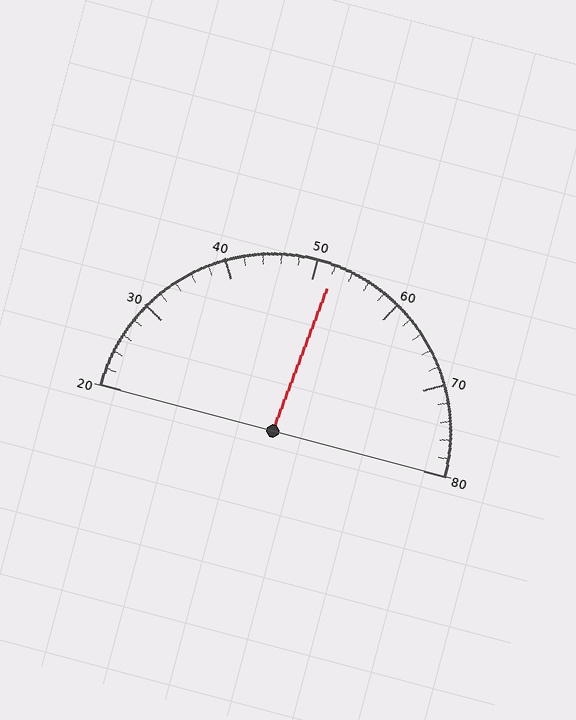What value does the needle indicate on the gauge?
The needle indicates approximately 52.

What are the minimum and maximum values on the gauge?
The gauge ranges from 20 to 80.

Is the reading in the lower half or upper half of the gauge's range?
The reading is in the upper half of the range (20 to 80).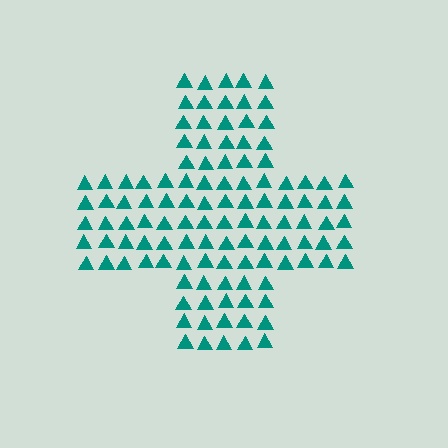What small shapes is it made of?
It is made of small triangles.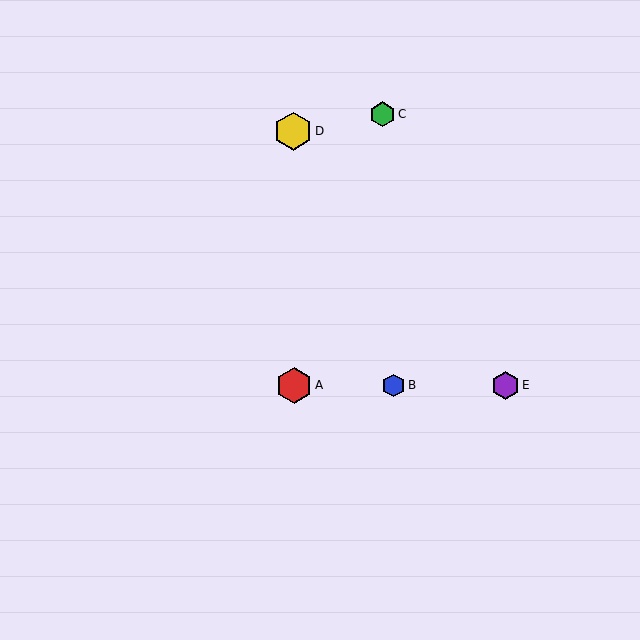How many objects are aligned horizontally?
3 objects (A, B, E) are aligned horizontally.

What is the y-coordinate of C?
Object C is at y≈114.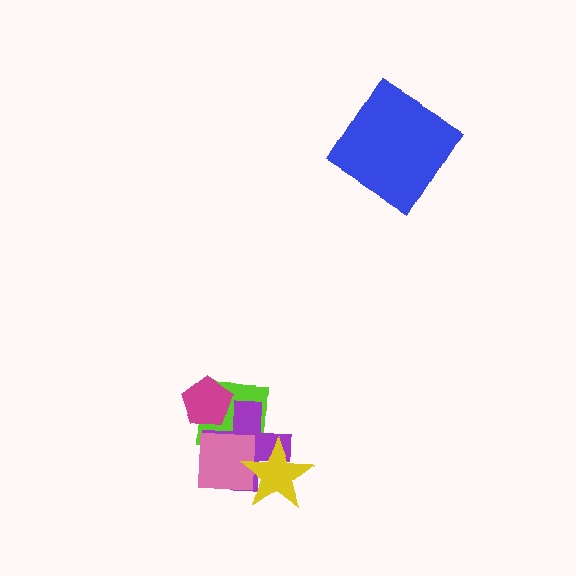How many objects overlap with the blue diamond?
0 objects overlap with the blue diamond.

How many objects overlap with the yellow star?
3 objects overlap with the yellow star.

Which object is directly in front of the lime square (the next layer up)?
The purple cross is directly in front of the lime square.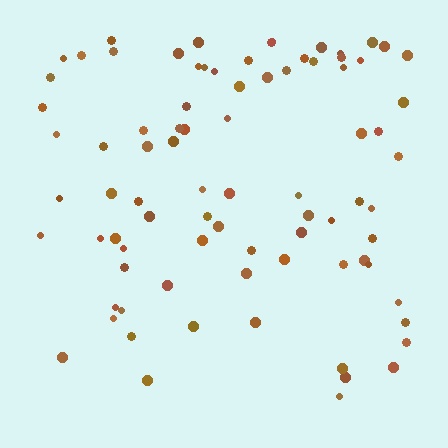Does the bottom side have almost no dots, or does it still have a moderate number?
Still a moderate number, just noticeably fewer than the top.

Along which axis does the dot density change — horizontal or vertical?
Vertical.